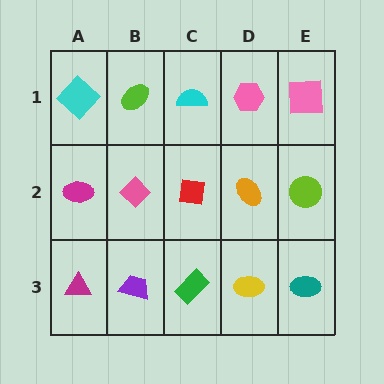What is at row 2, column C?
A red square.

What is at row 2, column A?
A magenta ellipse.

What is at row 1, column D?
A pink hexagon.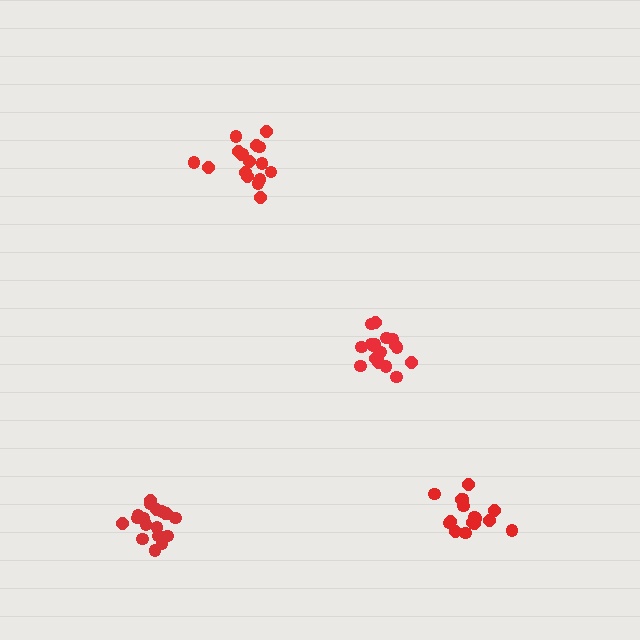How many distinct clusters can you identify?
There are 4 distinct clusters.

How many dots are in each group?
Group 1: 19 dots, Group 2: 17 dots, Group 3: 17 dots, Group 4: 19 dots (72 total).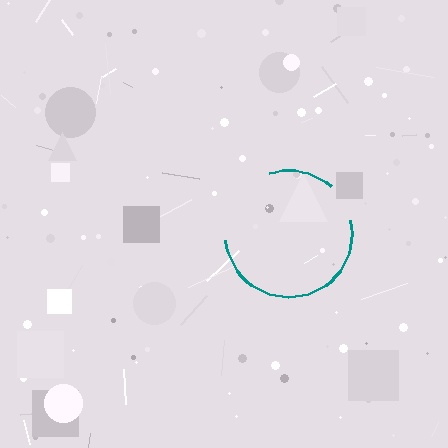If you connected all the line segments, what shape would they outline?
They would outline a circle.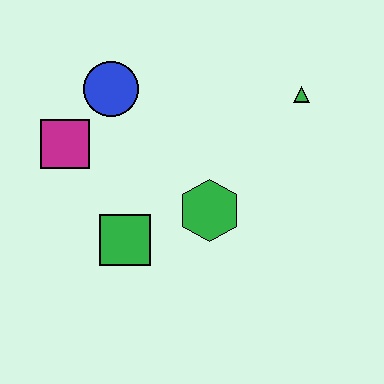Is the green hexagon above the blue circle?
No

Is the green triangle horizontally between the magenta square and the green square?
No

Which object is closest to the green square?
The green hexagon is closest to the green square.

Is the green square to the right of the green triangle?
No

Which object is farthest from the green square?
The green triangle is farthest from the green square.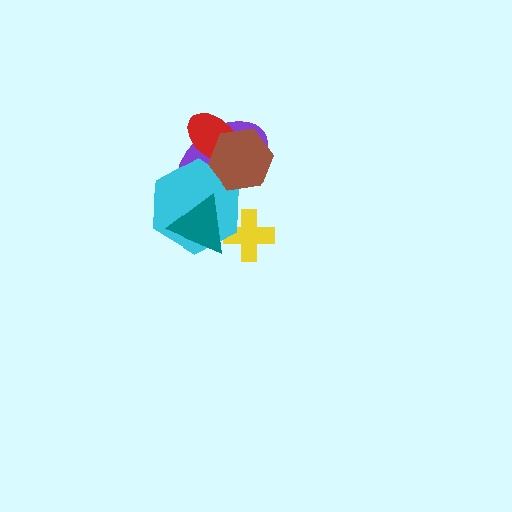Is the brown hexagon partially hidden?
No, no other shape covers it.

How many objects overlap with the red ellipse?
2 objects overlap with the red ellipse.